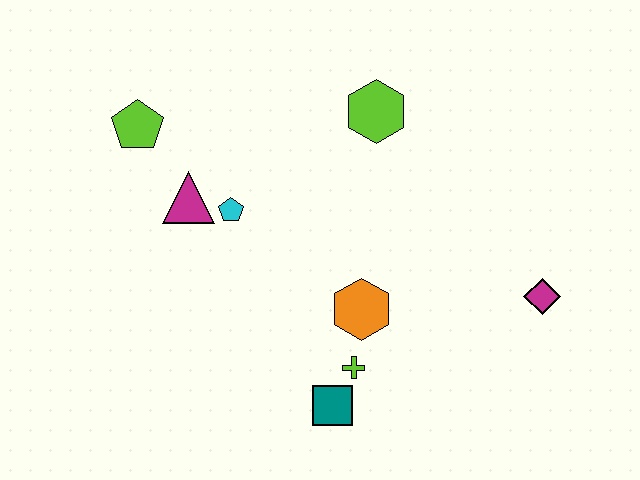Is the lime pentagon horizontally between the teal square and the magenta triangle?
No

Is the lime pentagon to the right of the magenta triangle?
No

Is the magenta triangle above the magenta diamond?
Yes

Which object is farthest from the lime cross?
The lime pentagon is farthest from the lime cross.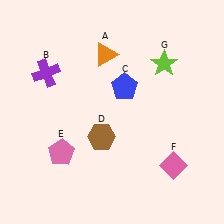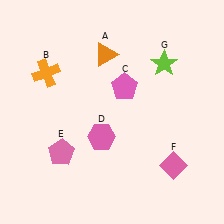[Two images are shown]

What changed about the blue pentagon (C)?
In Image 1, C is blue. In Image 2, it changed to pink.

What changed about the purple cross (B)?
In Image 1, B is purple. In Image 2, it changed to orange.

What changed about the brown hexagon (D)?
In Image 1, D is brown. In Image 2, it changed to pink.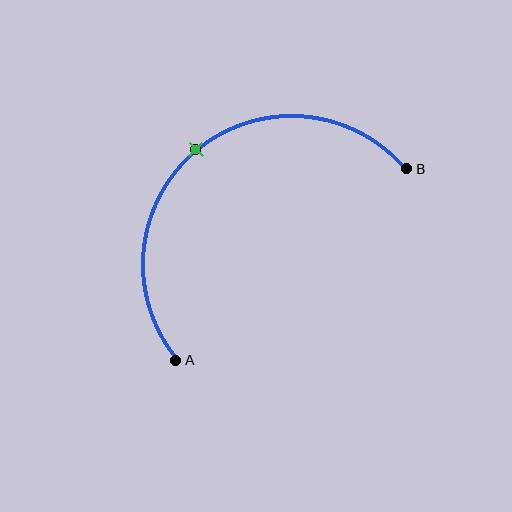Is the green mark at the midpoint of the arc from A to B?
Yes. The green mark lies on the arc at equal arc-length from both A and B — it is the arc midpoint.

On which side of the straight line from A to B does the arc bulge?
The arc bulges above and to the left of the straight line connecting A and B.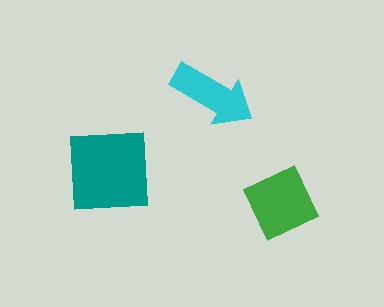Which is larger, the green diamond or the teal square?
The teal square.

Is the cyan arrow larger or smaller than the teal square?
Smaller.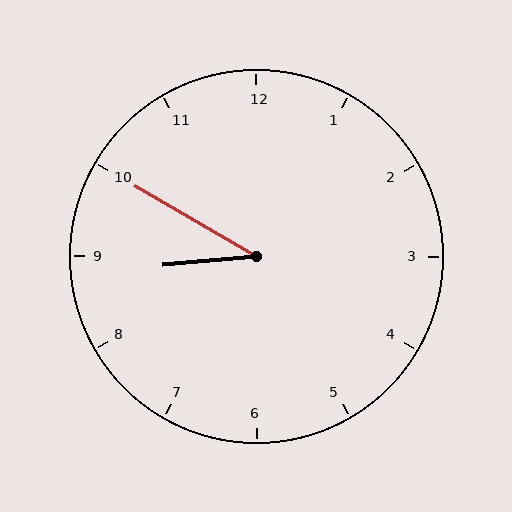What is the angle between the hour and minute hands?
Approximately 35 degrees.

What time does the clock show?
8:50.